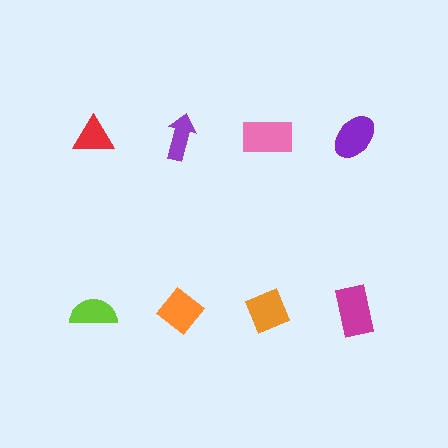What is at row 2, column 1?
A lime semicircle.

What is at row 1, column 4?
A purple ellipse.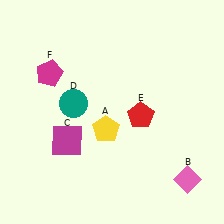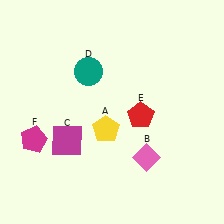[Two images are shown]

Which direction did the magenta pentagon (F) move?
The magenta pentagon (F) moved down.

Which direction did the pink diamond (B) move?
The pink diamond (B) moved left.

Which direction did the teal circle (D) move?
The teal circle (D) moved up.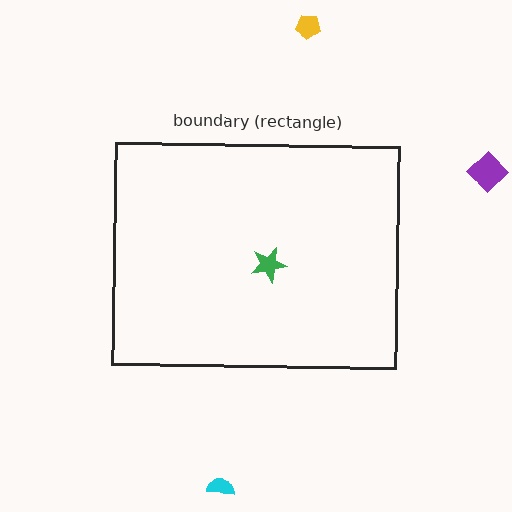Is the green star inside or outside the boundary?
Inside.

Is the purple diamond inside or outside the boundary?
Outside.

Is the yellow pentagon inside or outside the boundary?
Outside.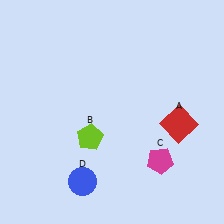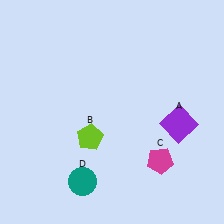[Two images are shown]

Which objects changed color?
A changed from red to purple. D changed from blue to teal.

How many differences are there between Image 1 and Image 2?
There are 2 differences between the two images.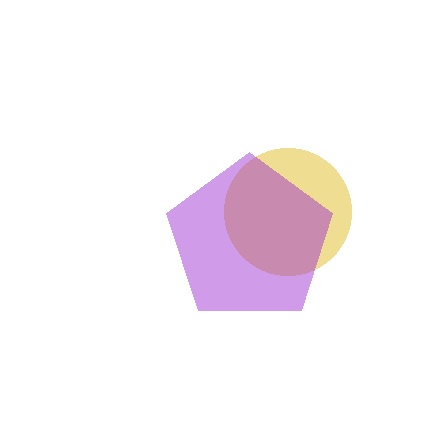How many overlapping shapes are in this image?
There are 2 overlapping shapes in the image.